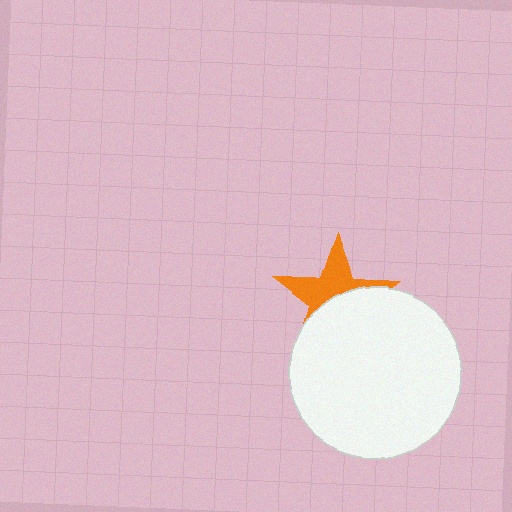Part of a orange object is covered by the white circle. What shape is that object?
It is a star.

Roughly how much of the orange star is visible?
About half of it is visible (roughly 48%).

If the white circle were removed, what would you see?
You would see the complete orange star.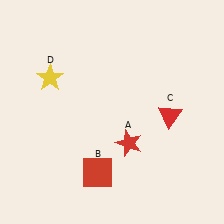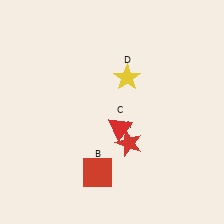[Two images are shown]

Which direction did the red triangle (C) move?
The red triangle (C) moved left.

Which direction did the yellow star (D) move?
The yellow star (D) moved right.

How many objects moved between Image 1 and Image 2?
2 objects moved between the two images.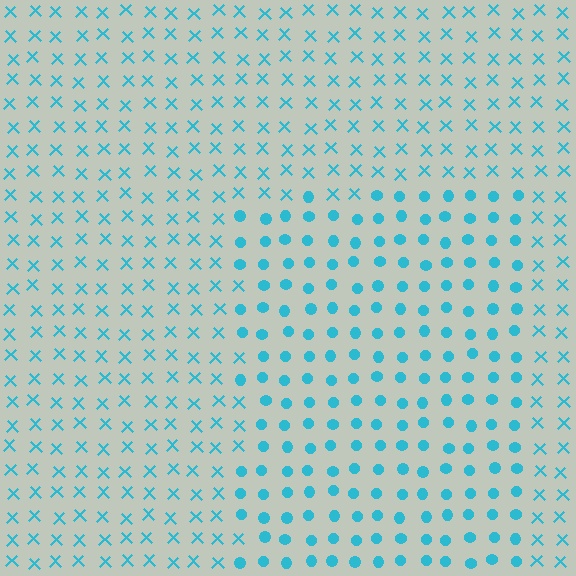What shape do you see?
I see a rectangle.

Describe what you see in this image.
The image is filled with small cyan elements arranged in a uniform grid. A rectangle-shaped region contains circles, while the surrounding area contains X marks. The boundary is defined purely by the change in element shape.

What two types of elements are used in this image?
The image uses circles inside the rectangle region and X marks outside it.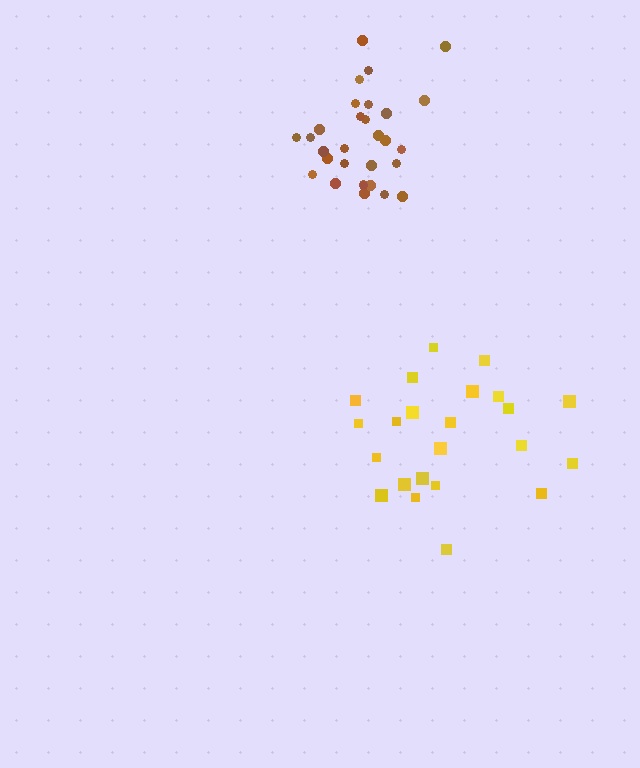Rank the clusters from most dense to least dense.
brown, yellow.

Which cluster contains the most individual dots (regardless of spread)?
Brown (30).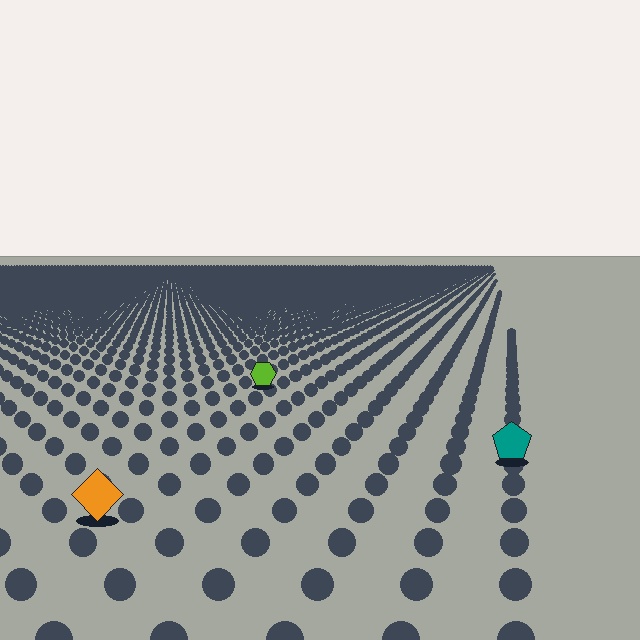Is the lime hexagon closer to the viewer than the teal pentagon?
No. The teal pentagon is closer — you can tell from the texture gradient: the ground texture is coarser near it.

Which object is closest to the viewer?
The orange diamond is closest. The texture marks near it are larger and more spread out.